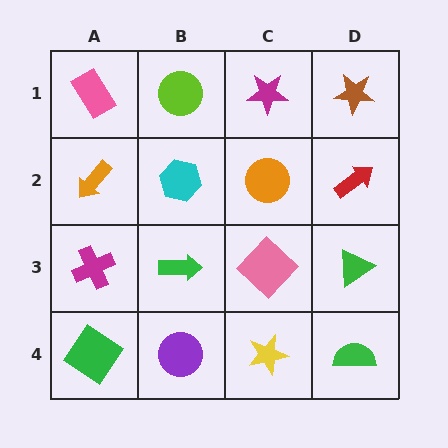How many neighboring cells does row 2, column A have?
3.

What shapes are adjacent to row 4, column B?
A green arrow (row 3, column B), a green diamond (row 4, column A), a yellow star (row 4, column C).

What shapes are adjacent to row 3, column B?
A cyan hexagon (row 2, column B), a purple circle (row 4, column B), a magenta cross (row 3, column A), a pink diamond (row 3, column C).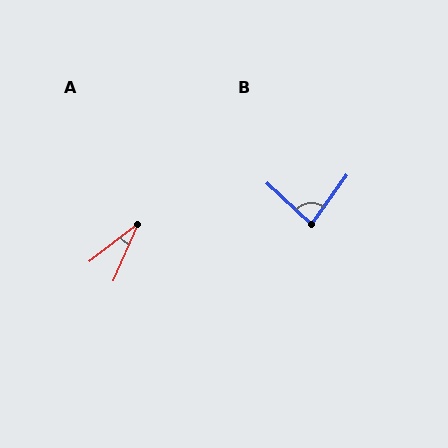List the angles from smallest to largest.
A (28°), B (83°).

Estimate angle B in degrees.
Approximately 83 degrees.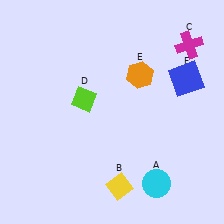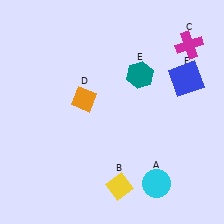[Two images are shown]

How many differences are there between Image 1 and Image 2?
There are 2 differences between the two images.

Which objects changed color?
D changed from lime to orange. E changed from orange to teal.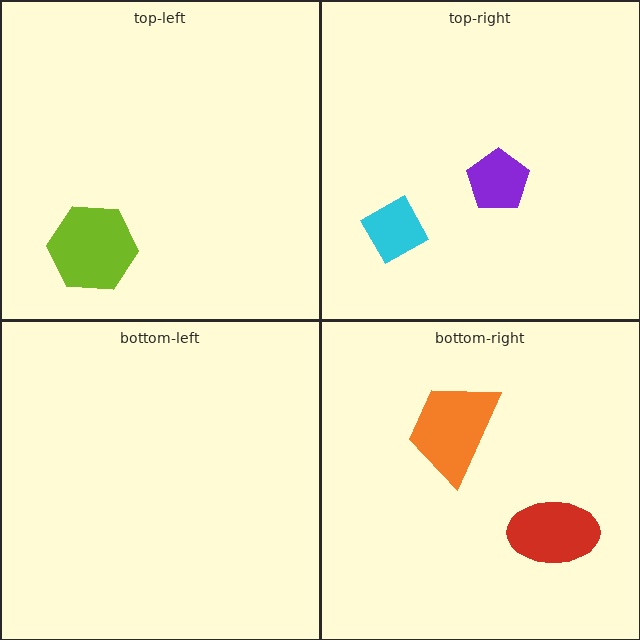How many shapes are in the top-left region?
1.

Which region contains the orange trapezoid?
The bottom-right region.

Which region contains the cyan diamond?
The top-right region.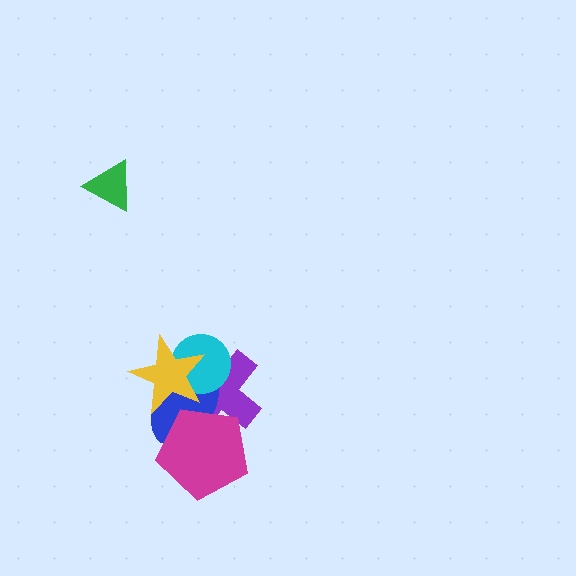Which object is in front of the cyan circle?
The yellow star is in front of the cyan circle.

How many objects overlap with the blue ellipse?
4 objects overlap with the blue ellipse.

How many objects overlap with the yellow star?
3 objects overlap with the yellow star.